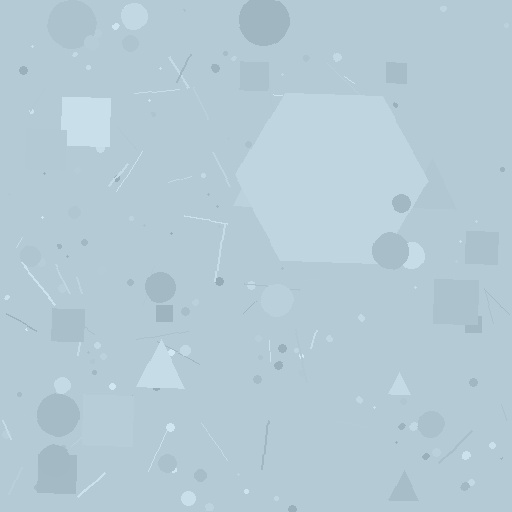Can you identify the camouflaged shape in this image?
The camouflaged shape is a hexagon.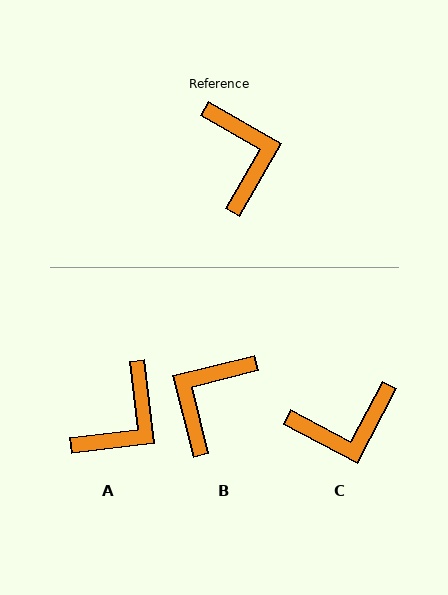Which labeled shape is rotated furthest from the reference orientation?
B, about 134 degrees away.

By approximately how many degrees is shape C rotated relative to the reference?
Approximately 88 degrees clockwise.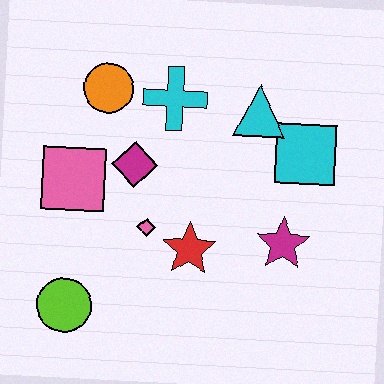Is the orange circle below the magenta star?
No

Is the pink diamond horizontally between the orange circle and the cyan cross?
Yes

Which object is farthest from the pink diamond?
The cyan square is farthest from the pink diamond.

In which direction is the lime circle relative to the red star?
The lime circle is to the left of the red star.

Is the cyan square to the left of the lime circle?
No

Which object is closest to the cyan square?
The cyan triangle is closest to the cyan square.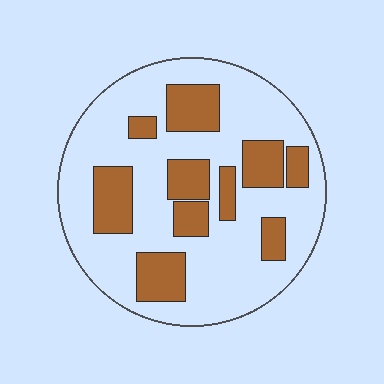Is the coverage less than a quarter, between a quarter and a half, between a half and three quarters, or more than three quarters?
Between a quarter and a half.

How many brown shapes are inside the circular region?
10.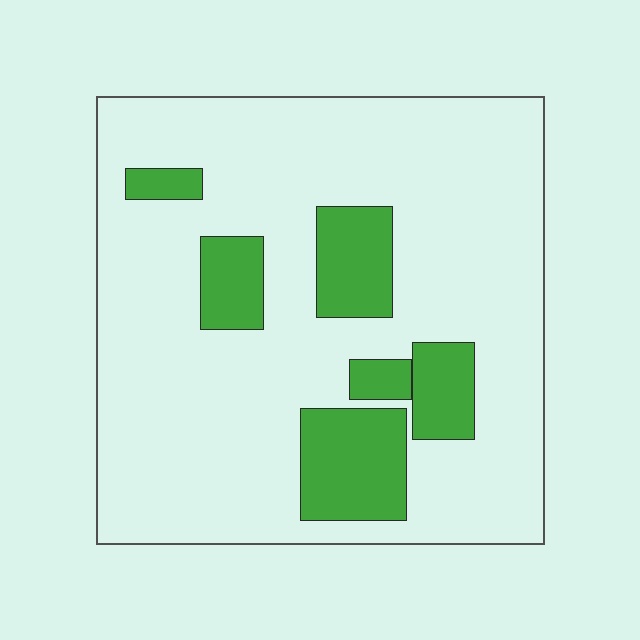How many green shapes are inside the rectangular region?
6.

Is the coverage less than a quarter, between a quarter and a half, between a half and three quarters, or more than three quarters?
Less than a quarter.